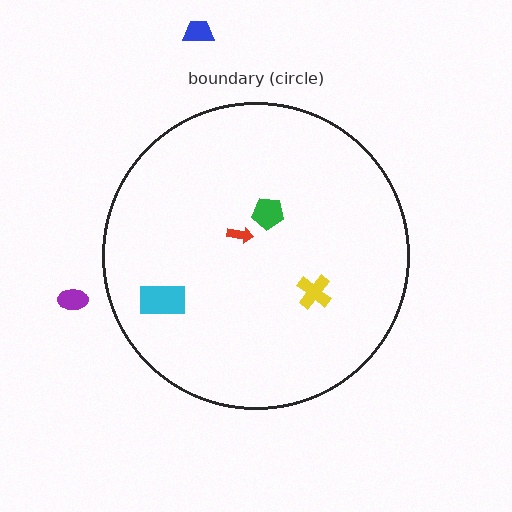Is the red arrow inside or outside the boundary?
Inside.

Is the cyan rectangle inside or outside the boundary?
Inside.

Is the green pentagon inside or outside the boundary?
Inside.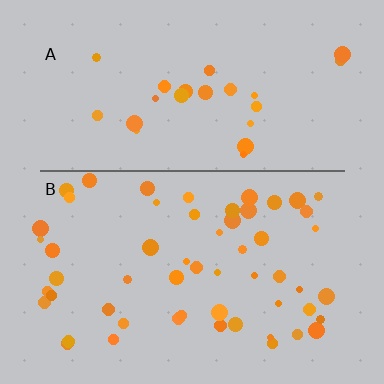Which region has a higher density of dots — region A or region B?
B (the bottom).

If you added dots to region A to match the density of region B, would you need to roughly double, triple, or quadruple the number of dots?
Approximately double.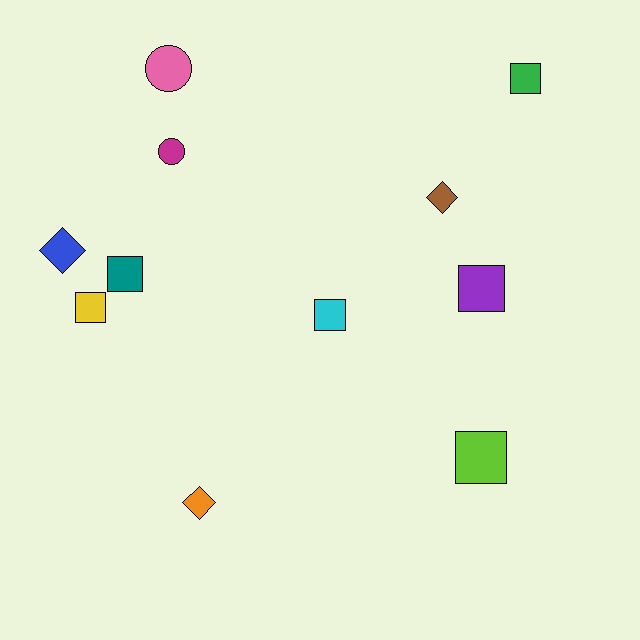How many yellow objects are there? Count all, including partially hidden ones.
There is 1 yellow object.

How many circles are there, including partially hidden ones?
There are 2 circles.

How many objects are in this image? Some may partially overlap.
There are 11 objects.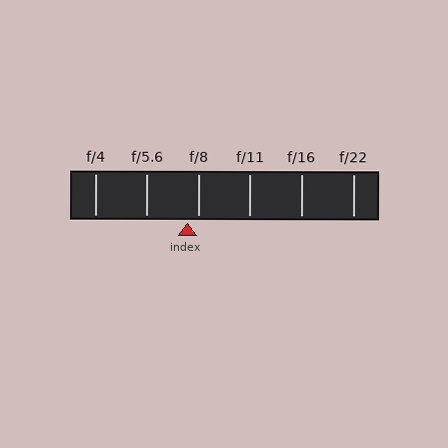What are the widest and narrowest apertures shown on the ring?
The widest aperture shown is f/4 and the narrowest is f/22.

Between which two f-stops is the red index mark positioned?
The index mark is between f/5.6 and f/8.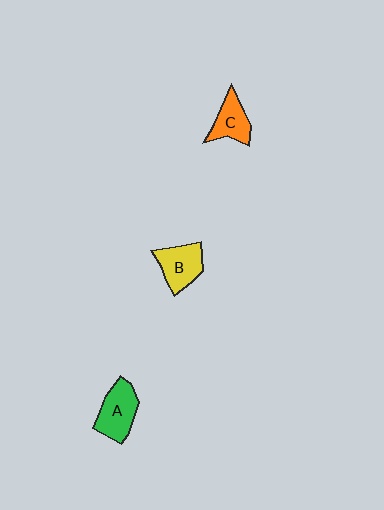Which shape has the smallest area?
Shape C (orange).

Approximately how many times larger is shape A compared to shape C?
Approximately 1.3 times.